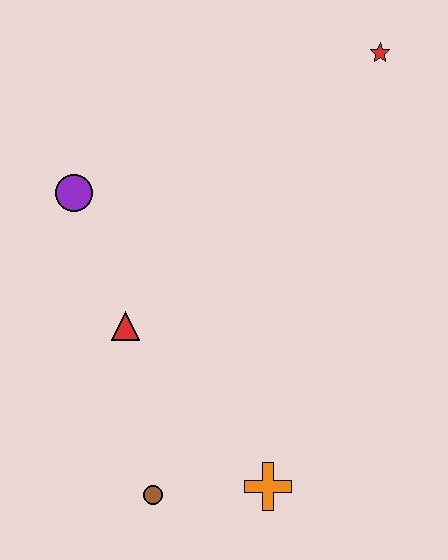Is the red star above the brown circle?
Yes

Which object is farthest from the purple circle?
The orange cross is farthest from the purple circle.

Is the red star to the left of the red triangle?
No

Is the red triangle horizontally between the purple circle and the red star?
Yes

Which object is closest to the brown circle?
The orange cross is closest to the brown circle.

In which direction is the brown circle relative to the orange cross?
The brown circle is to the left of the orange cross.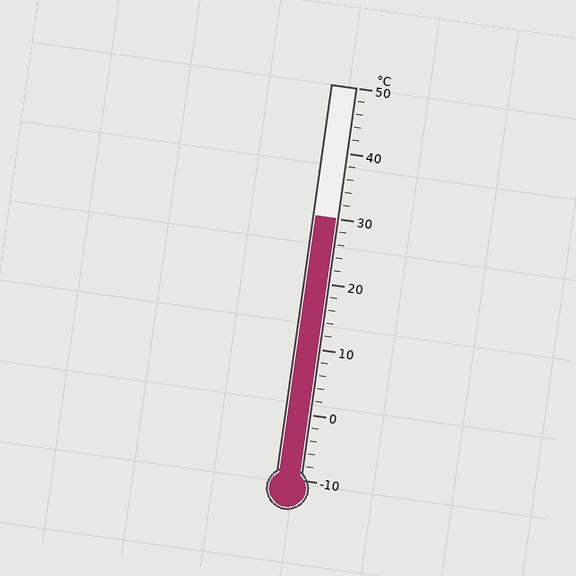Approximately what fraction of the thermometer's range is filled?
The thermometer is filled to approximately 65% of its range.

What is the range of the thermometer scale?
The thermometer scale ranges from -10°C to 50°C.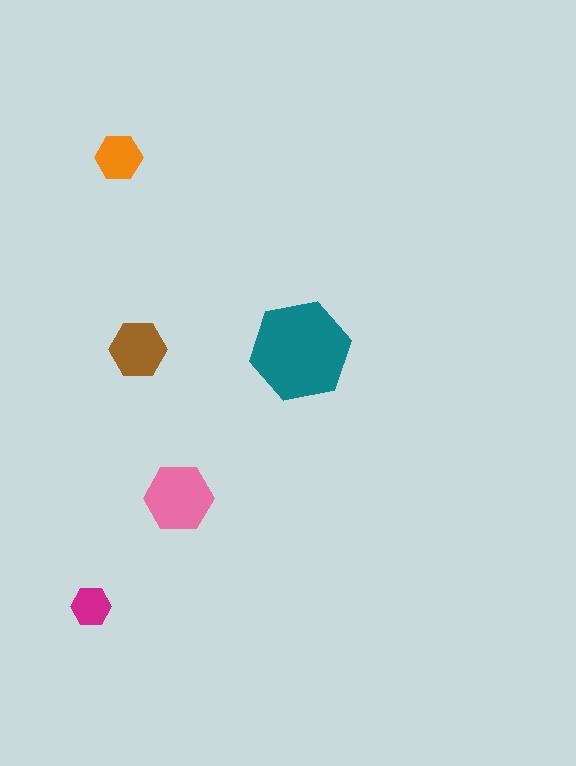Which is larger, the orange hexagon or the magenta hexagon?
The orange one.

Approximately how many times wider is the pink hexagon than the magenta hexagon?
About 1.5 times wider.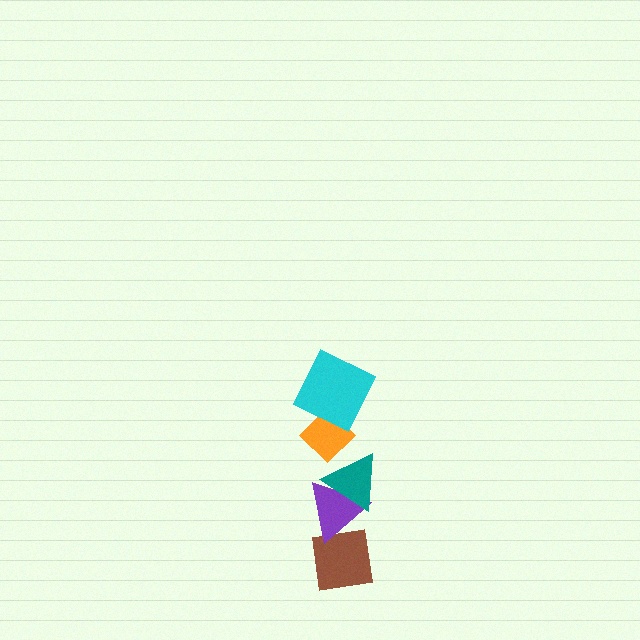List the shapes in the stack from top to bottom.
From top to bottom: the cyan square, the orange diamond, the teal triangle, the purple triangle, the brown square.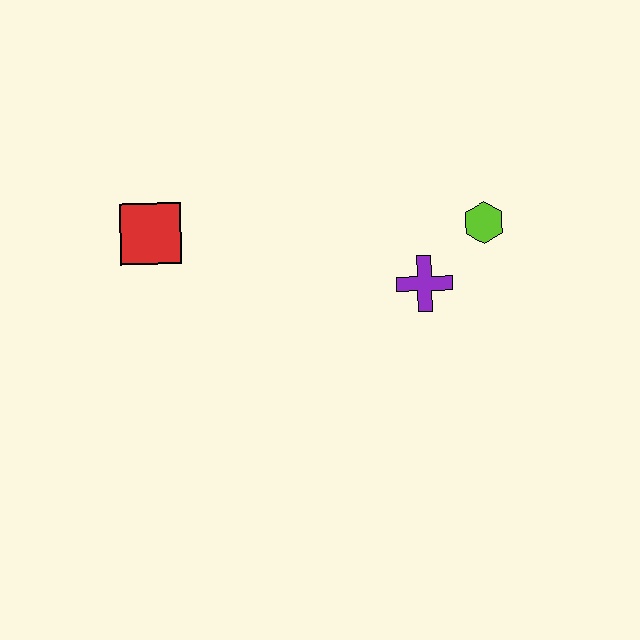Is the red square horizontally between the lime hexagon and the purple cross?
No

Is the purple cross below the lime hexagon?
Yes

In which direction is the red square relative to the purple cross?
The red square is to the left of the purple cross.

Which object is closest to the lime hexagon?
The purple cross is closest to the lime hexagon.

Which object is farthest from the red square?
The lime hexagon is farthest from the red square.